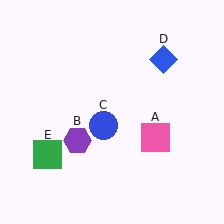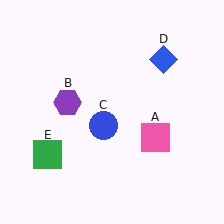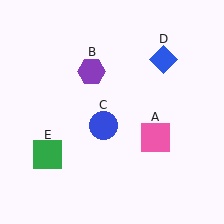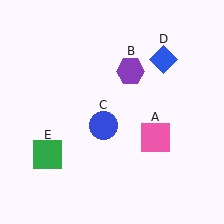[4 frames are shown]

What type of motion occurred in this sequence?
The purple hexagon (object B) rotated clockwise around the center of the scene.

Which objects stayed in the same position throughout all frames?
Pink square (object A) and blue circle (object C) and blue diamond (object D) and green square (object E) remained stationary.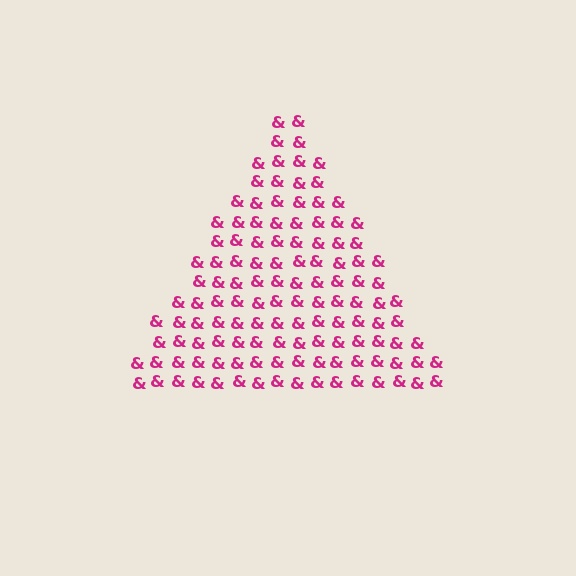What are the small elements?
The small elements are ampersands.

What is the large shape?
The large shape is a triangle.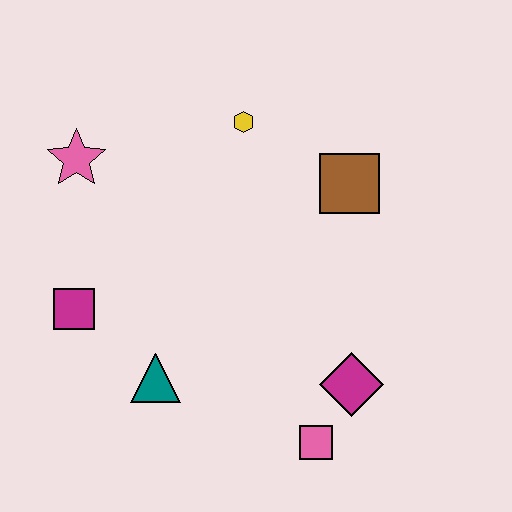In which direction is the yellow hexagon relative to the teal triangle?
The yellow hexagon is above the teal triangle.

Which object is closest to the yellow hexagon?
The brown square is closest to the yellow hexagon.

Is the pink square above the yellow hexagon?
No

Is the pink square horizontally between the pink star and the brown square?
Yes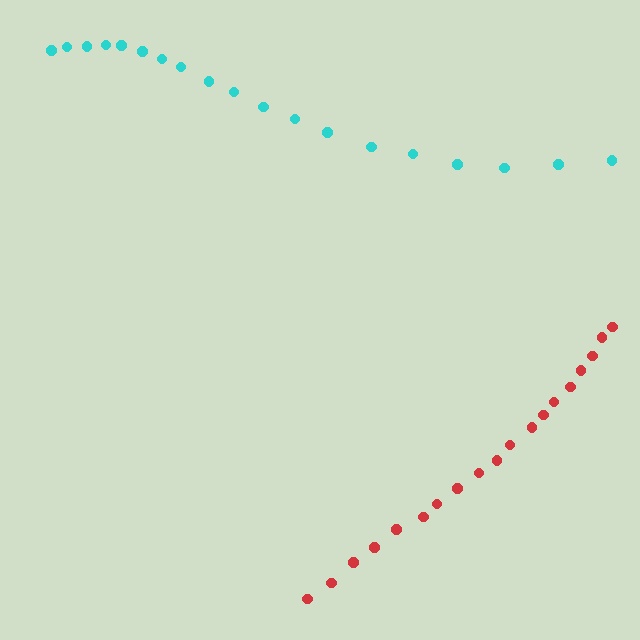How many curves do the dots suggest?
There are 2 distinct paths.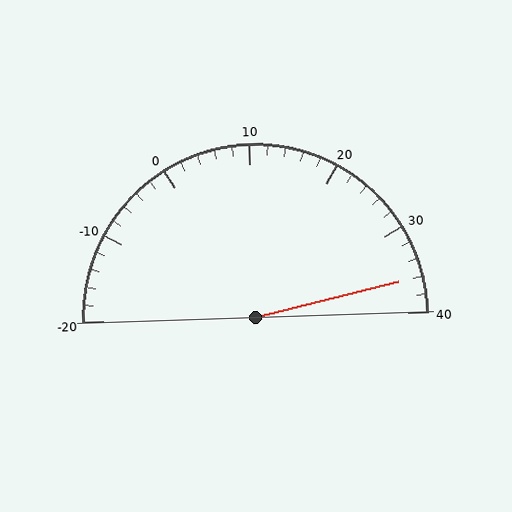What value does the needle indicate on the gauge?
The needle indicates approximately 36.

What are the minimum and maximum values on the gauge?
The gauge ranges from -20 to 40.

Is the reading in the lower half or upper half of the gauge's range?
The reading is in the upper half of the range (-20 to 40).